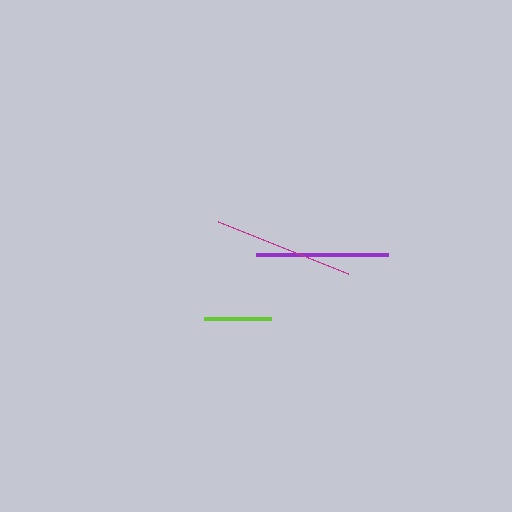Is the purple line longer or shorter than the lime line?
The purple line is longer than the lime line.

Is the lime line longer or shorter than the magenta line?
The magenta line is longer than the lime line.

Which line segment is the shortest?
The lime line is the shortest at approximately 68 pixels.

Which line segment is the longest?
The magenta line is the longest at approximately 140 pixels.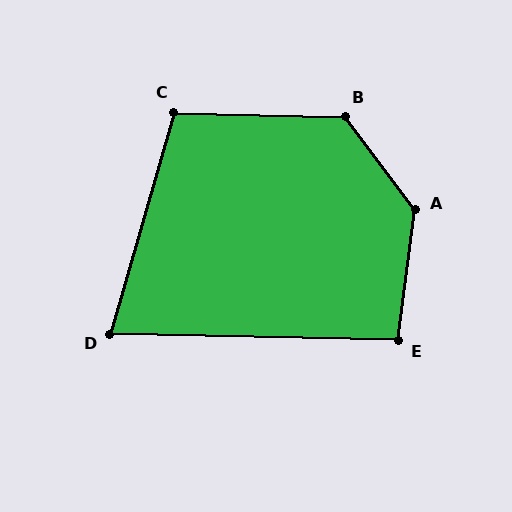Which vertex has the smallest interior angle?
D, at approximately 75 degrees.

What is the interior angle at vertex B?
Approximately 128 degrees (obtuse).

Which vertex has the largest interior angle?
A, at approximately 136 degrees.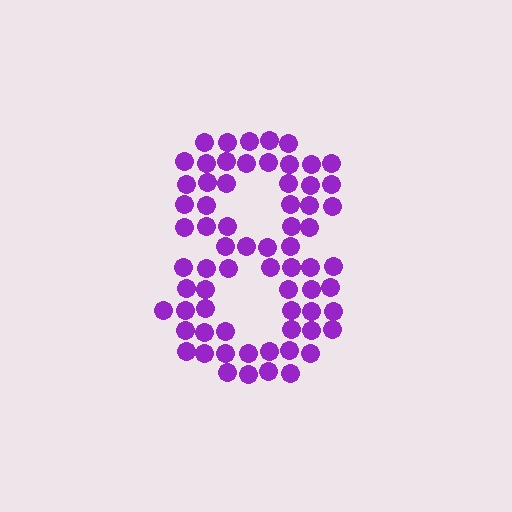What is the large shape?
The large shape is the digit 8.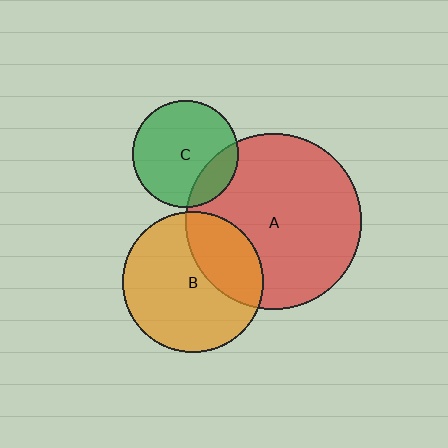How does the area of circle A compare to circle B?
Approximately 1.6 times.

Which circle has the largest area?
Circle A (red).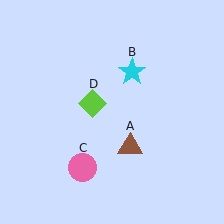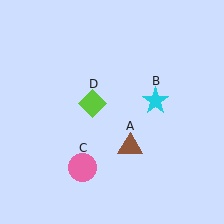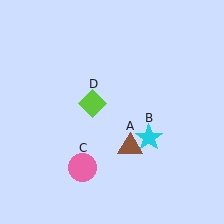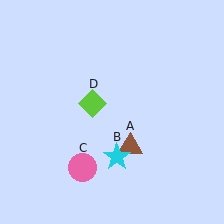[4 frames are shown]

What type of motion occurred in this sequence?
The cyan star (object B) rotated clockwise around the center of the scene.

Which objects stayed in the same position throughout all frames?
Brown triangle (object A) and pink circle (object C) and lime diamond (object D) remained stationary.